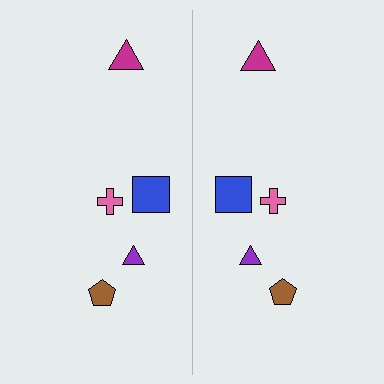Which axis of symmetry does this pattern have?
The pattern has a vertical axis of symmetry running through the center of the image.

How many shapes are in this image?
There are 10 shapes in this image.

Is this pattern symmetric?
Yes, this pattern has bilateral (reflection) symmetry.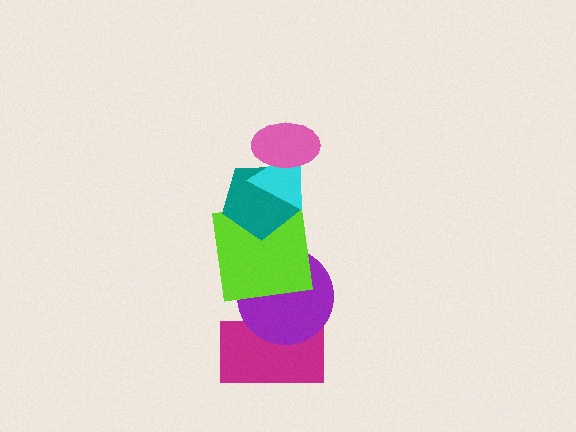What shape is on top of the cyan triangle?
The pink ellipse is on top of the cyan triangle.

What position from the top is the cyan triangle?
The cyan triangle is 2nd from the top.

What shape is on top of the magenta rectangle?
The purple circle is on top of the magenta rectangle.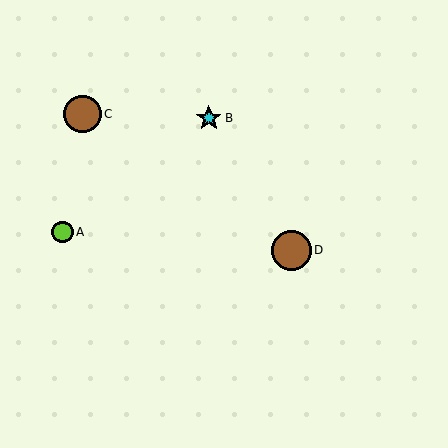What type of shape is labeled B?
Shape B is a cyan star.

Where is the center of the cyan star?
The center of the cyan star is at (209, 118).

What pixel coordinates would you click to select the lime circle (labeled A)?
Click at (62, 232) to select the lime circle A.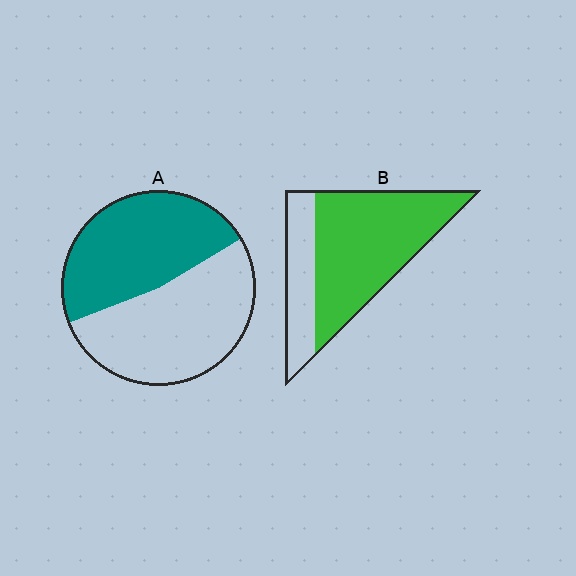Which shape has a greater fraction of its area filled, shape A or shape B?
Shape B.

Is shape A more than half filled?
Roughly half.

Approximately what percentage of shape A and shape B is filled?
A is approximately 45% and B is approximately 70%.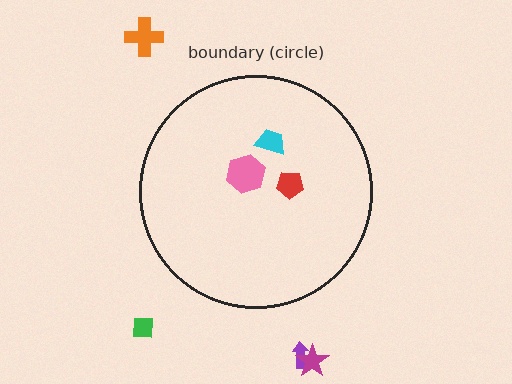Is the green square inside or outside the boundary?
Outside.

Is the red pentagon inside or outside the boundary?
Inside.